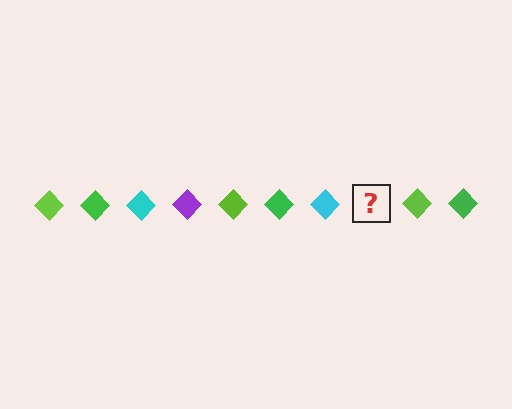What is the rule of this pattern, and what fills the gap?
The rule is that the pattern cycles through lime, green, cyan, purple diamonds. The gap should be filled with a purple diamond.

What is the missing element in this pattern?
The missing element is a purple diamond.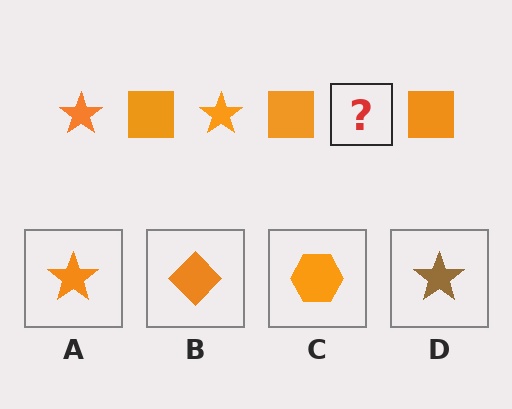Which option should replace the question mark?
Option A.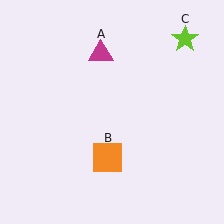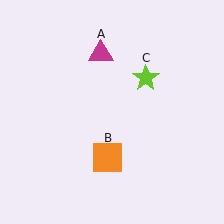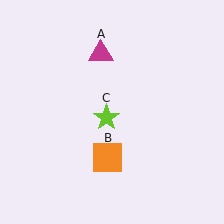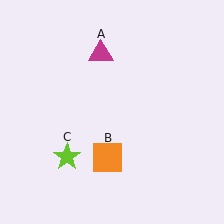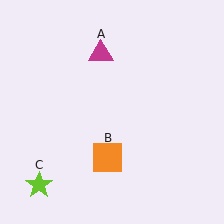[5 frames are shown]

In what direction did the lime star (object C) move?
The lime star (object C) moved down and to the left.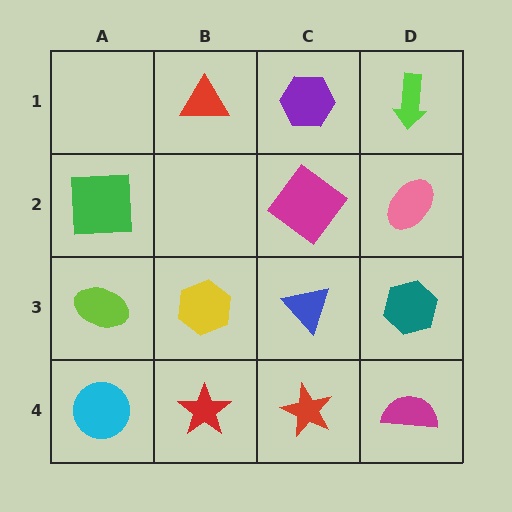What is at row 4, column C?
A red star.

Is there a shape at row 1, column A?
No, that cell is empty.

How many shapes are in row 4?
4 shapes.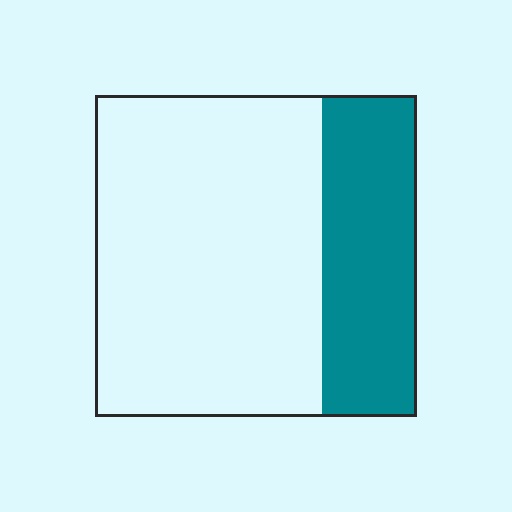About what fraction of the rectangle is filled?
About one third (1/3).